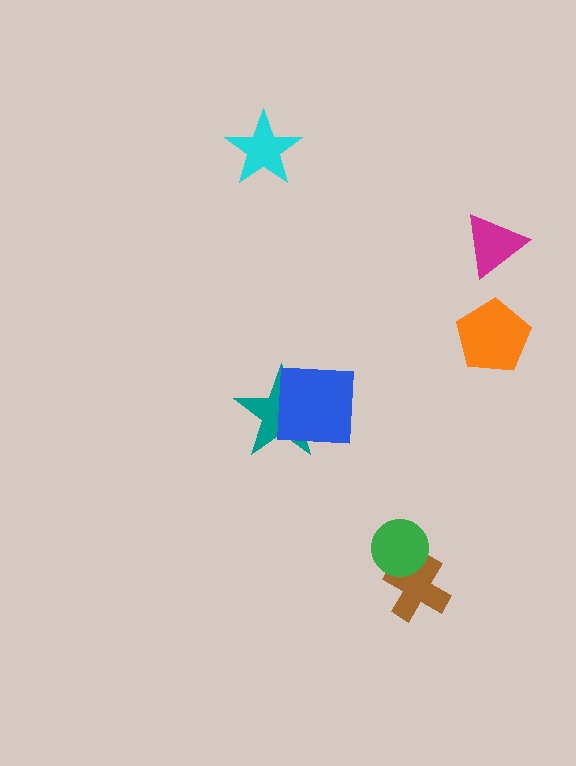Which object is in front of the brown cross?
The green circle is in front of the brown cross.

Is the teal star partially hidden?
Yes, it is partially covered by another shape.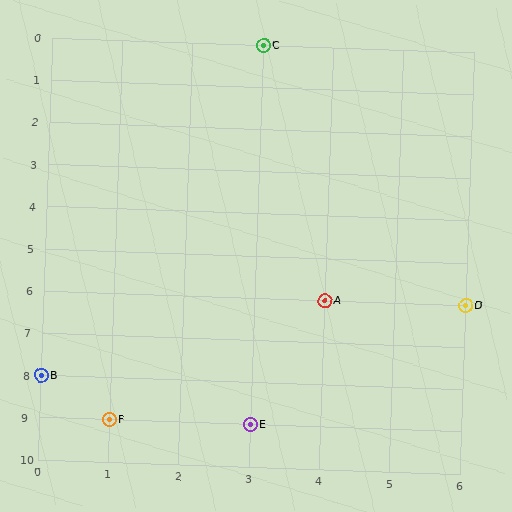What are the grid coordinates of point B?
Point B is at grid coordinates (0, 8).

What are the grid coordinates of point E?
Point E is at grid coordinates (3, 9).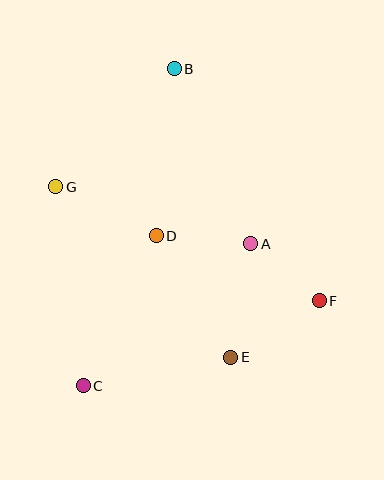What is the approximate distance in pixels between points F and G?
The distance between F and G is approximately 287 pixels.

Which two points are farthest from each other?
Points B and C are farthest from each other.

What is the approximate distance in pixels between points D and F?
The distance between D and F is approximately 175 pixels.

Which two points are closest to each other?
Points A and F are closest to each other.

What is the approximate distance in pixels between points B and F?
The distance between B and F is approximately 274 pixels.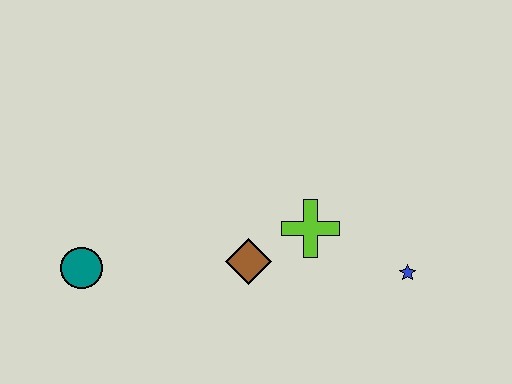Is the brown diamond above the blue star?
Yes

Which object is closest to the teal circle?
The brown diamond is closest to the teal circle.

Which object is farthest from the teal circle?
The blue star is farthest from the teal circle.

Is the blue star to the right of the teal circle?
Yes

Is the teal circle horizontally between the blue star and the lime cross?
No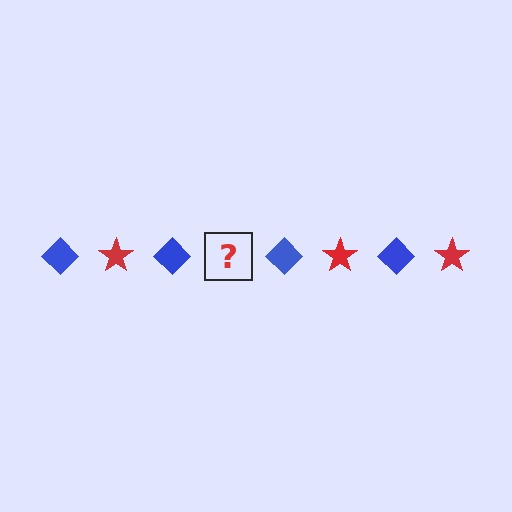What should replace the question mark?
The question mark should be replaced with a red star.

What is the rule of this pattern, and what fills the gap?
The rule is that the pattern alternates between blue diamond and red star. The gap should be filled with a red star.